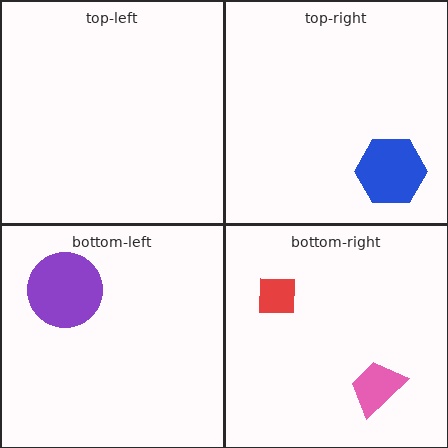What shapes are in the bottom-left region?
The purple circle.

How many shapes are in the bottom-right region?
2.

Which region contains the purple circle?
The bottom-left region.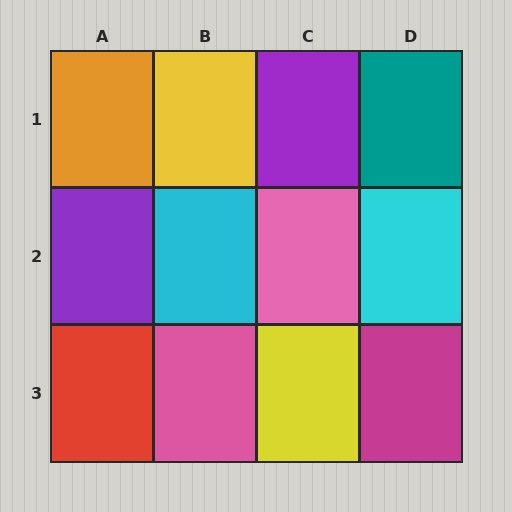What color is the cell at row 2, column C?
Pink.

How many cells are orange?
1 cell is orange.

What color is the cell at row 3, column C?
Yellow.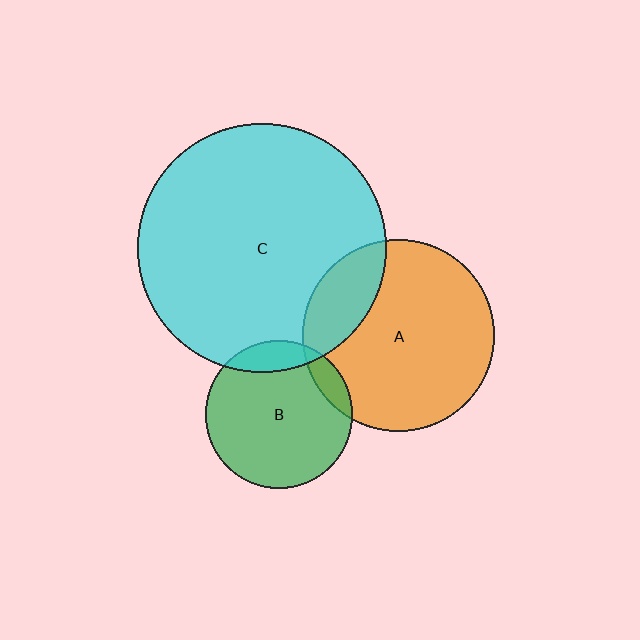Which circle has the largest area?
Circle C (cyan).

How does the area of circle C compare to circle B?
Approximately 2.9 times.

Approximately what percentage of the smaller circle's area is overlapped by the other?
Approximately 10%.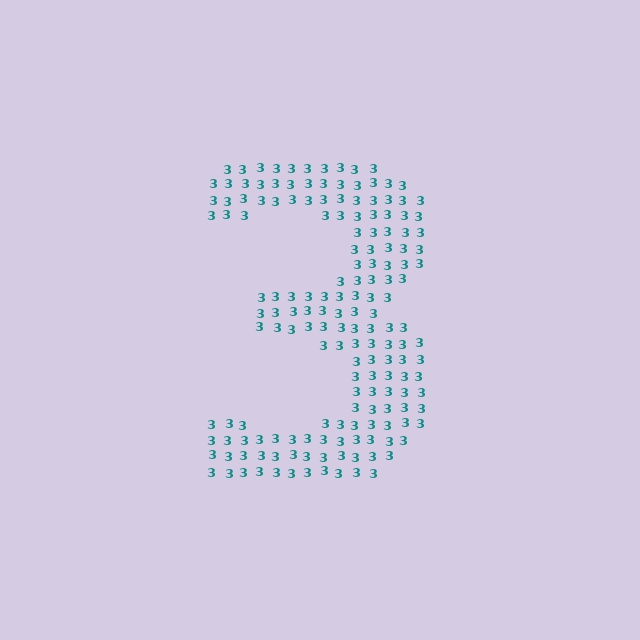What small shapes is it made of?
It is made of small digit 3's.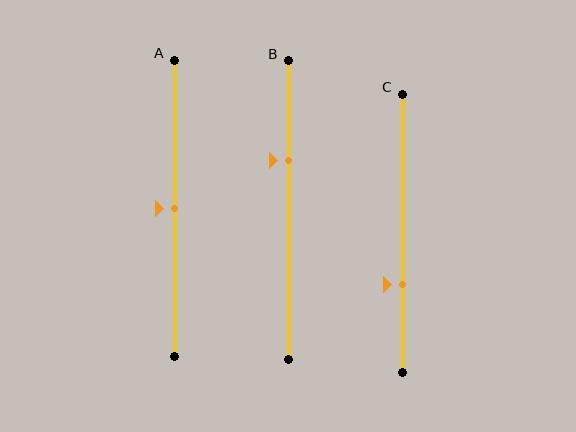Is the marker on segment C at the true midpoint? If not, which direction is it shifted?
No, the marker on segment C is shifted downward by about 19% of the segment length.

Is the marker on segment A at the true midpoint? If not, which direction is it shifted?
Yes, the marker on segment A is at the true midpoint.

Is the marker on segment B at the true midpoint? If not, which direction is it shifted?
No, the marker on segment B is shifted upward by about 17% of the segment length.